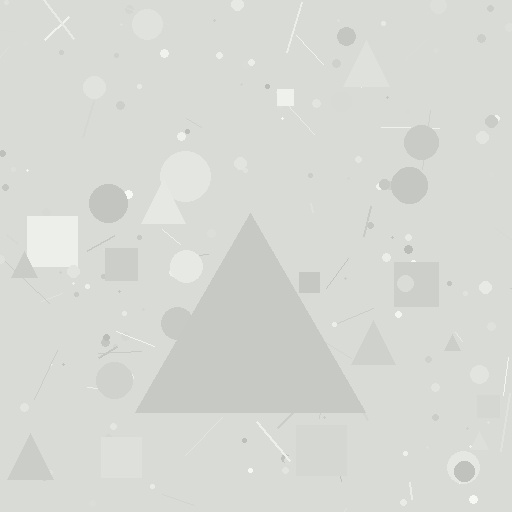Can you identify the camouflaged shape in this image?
The camouflaged shape is a triangle.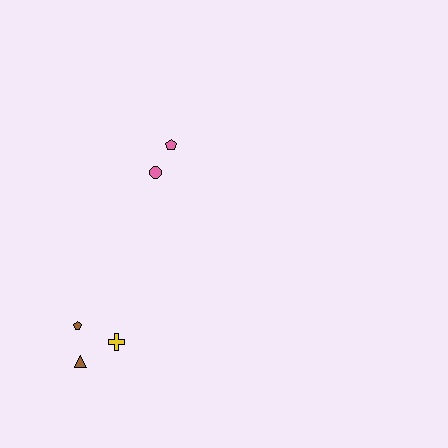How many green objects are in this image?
There are no green objects.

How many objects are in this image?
There are 5 objects.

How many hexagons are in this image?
There are no hexagons.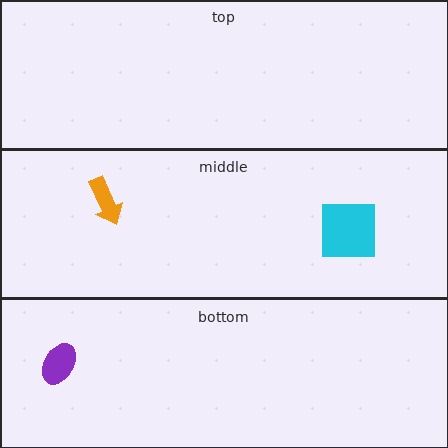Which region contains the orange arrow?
The middle region.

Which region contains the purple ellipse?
The bottom region.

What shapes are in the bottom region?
The purple ellipse.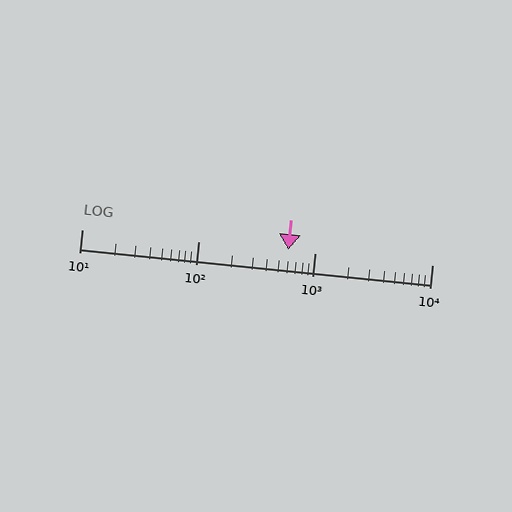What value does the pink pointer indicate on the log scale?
The pointer indicates approximately 590.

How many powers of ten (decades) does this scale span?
The scale spans 3 decades, from 10 to 10000.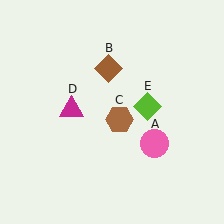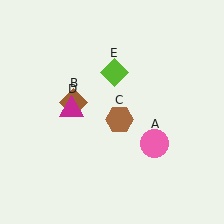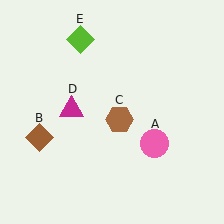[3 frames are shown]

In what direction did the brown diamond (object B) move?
The brown diamond (object B) moved down and to the left.